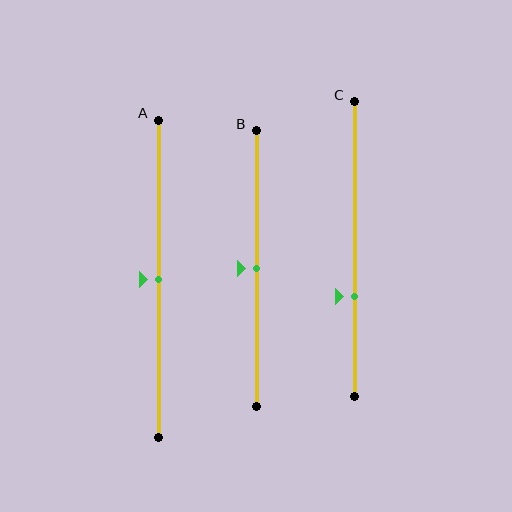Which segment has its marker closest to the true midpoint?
Segment A has its marker closest to the true midpoint.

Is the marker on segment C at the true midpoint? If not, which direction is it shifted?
No, the marker on segment C is shifted downward by about 16% of the segment length.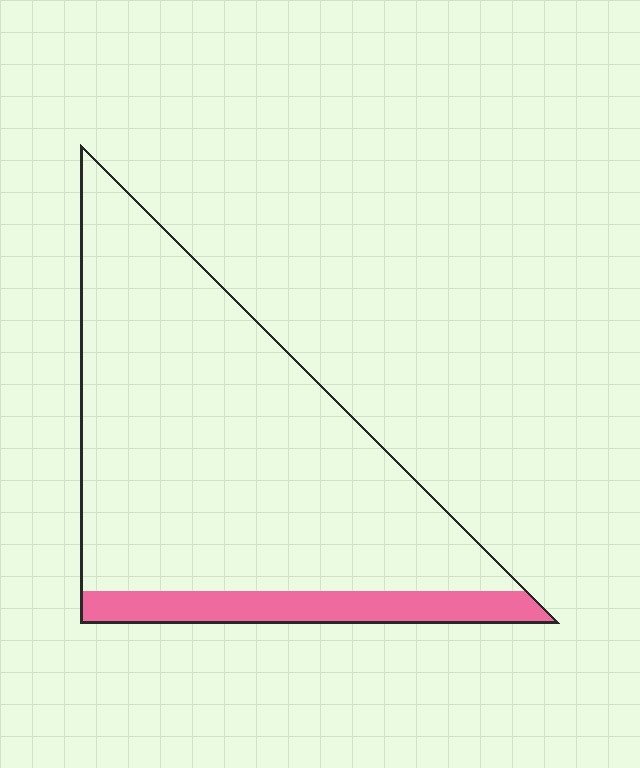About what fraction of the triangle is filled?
About one eighth (1/8).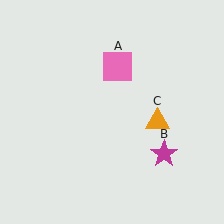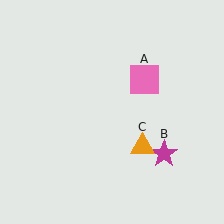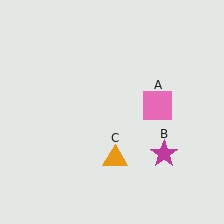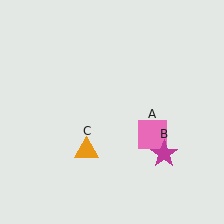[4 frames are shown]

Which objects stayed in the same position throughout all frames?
Magenta star (object B) remained stationary.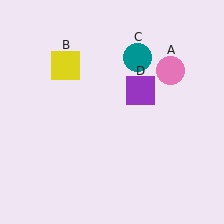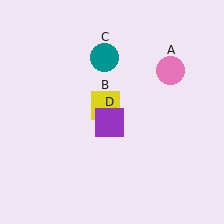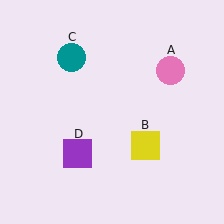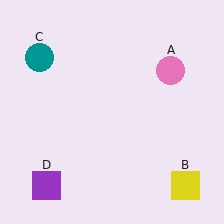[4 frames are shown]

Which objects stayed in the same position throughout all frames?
Pink circle (object A) remained stationary.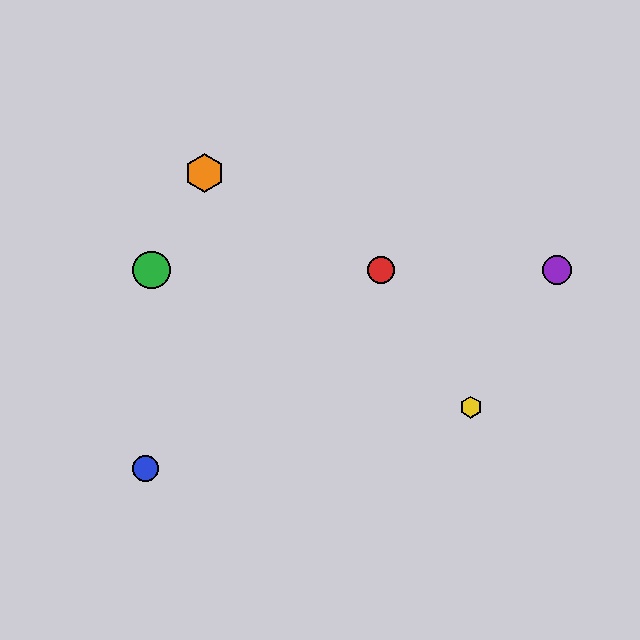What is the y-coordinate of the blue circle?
The blue circle is at y≈468.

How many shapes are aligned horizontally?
3 shapes (the red circle, the green circle, the purple circle) are aligned horizontally.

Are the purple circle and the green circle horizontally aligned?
Yes, both are at y≈270.